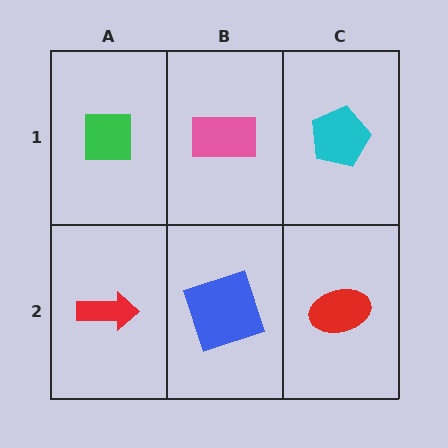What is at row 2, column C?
A red ellipse.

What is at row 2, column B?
A blue square.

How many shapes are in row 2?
3 shapes.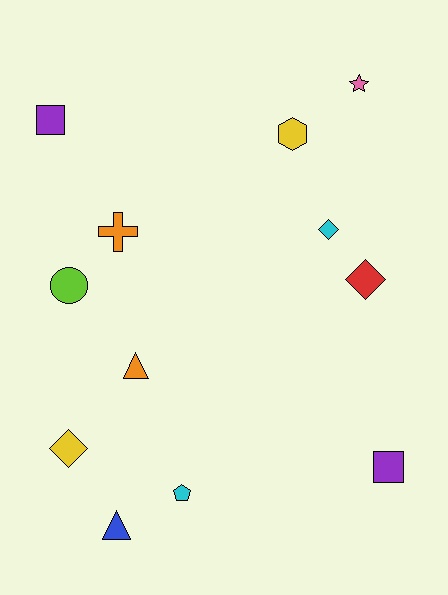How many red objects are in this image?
There is 1 red object.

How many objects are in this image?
There are 12 objects.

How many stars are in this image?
There is 1 star.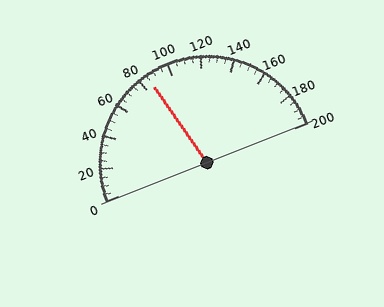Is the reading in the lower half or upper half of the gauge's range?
The reading is in the lower half of the range (0 to 200).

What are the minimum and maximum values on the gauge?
The gauge ranges from 0 to 200.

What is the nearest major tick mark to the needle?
The nearest major tick mark is 80.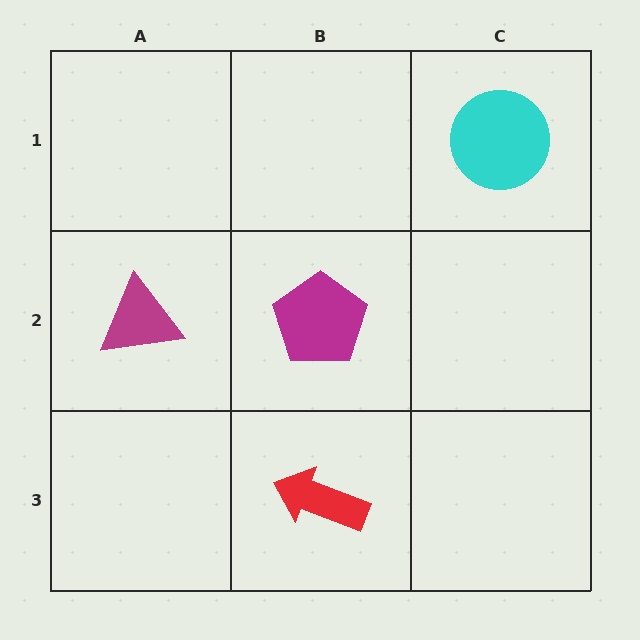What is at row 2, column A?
A magenta triangle.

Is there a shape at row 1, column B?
No, that cell is empty.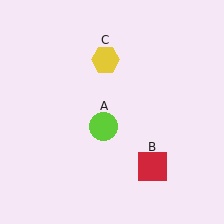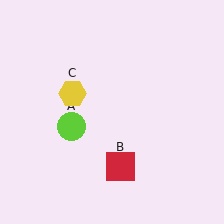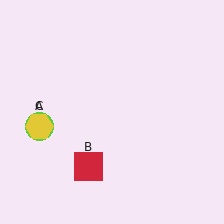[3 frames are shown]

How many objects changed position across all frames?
3 objects changed position: lime circle (object A), red square (object B), yellow hexagon (object C).